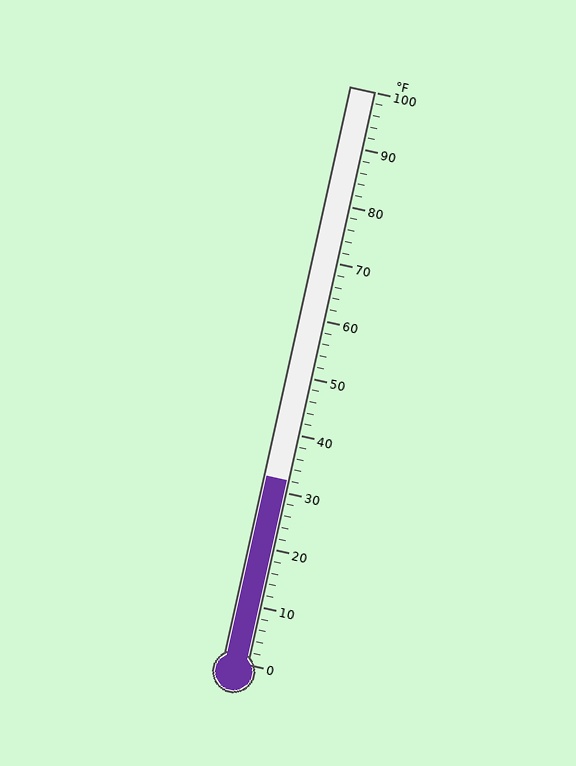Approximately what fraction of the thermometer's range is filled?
The thermometer is filled to approximately 30% of its range.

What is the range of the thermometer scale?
The thermometer scale ranges from 0°F to 100°F.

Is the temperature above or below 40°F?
The temperature is below 40°F.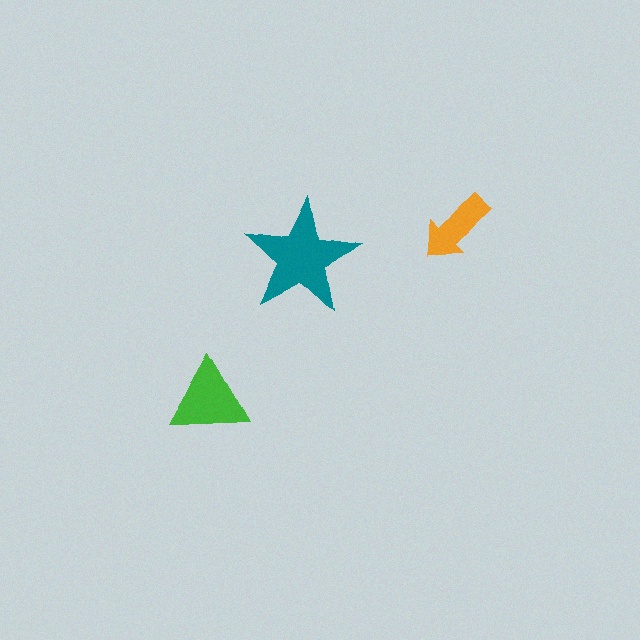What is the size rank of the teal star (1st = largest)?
1st.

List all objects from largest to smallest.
The teal star, the green triangle, the orange arrow.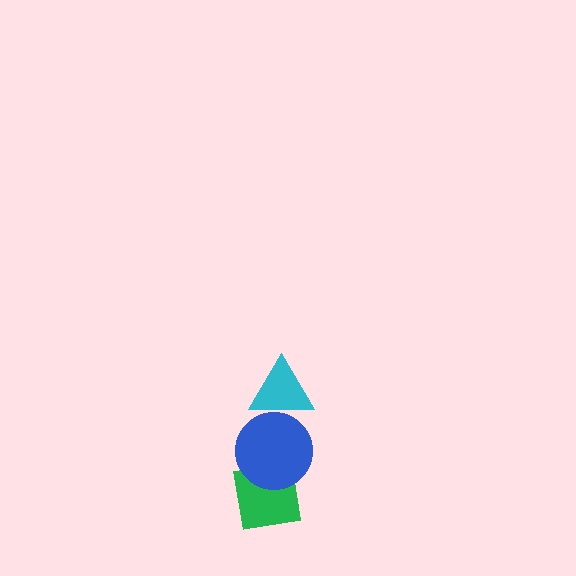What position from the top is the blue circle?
The blue circle is 2nd from the top.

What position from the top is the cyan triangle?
The cyan triangle is 1st from the top.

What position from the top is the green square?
The green square is 3rd from the top.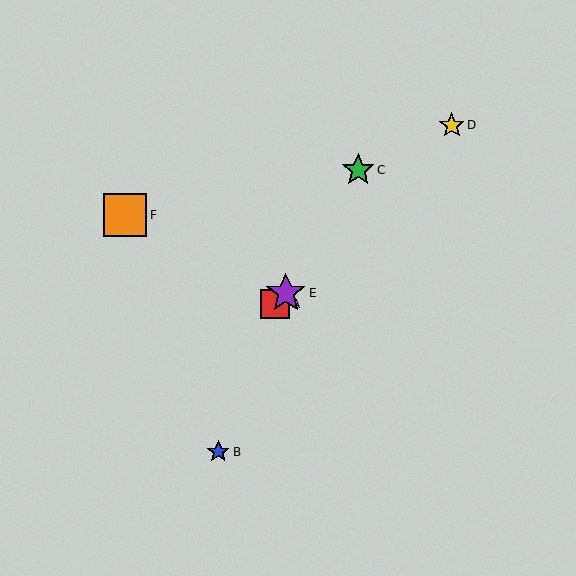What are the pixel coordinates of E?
Object E is at (286, 293).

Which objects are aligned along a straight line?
Objects A, D, E are aligned along a straight line.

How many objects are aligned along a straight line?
3 objects (A, D, E) are aligned along a straight line.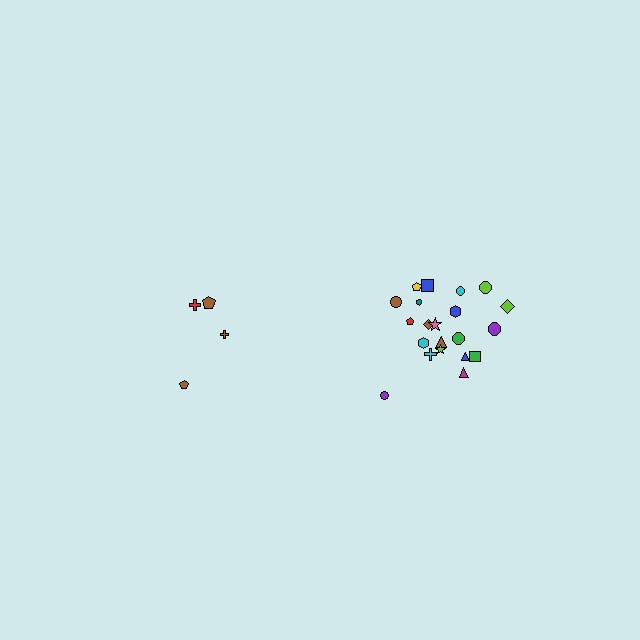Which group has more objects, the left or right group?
The right group.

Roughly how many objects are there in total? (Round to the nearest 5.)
Roughly 25 objects in total.